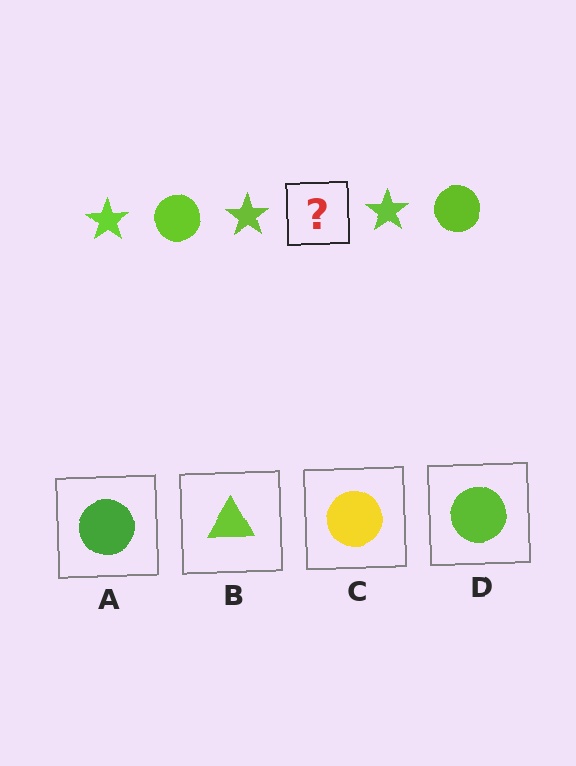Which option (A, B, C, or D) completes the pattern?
D.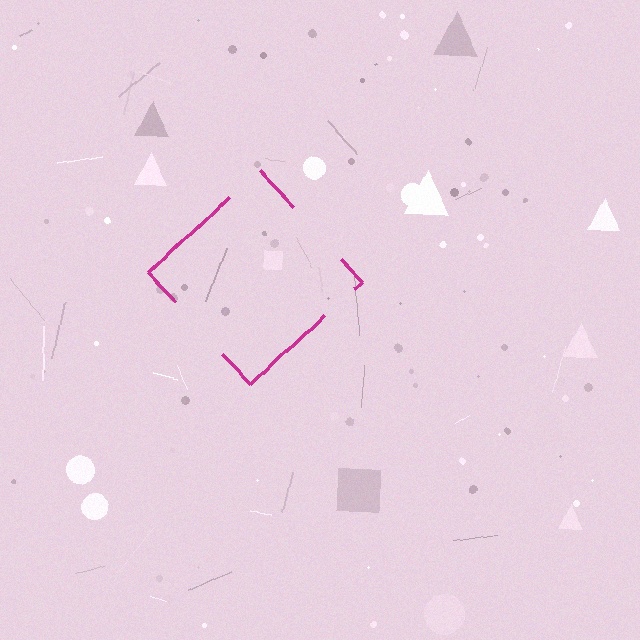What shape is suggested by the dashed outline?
The dashed outline suggests a diamond.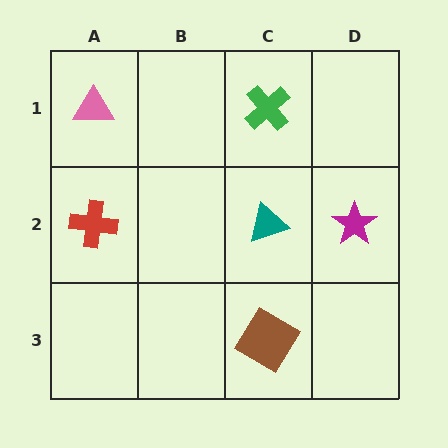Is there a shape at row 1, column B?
No, that cell is empty.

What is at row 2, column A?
A red cross.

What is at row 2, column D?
A magenta star.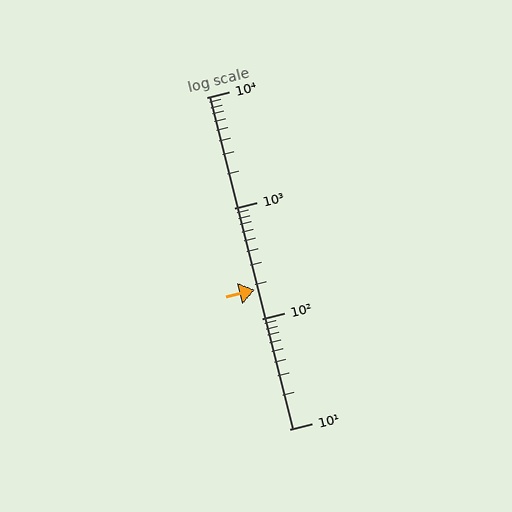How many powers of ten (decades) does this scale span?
The scale spans 3 decades, from 10 to 10000.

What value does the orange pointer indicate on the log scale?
The pointer indicates approximately 180.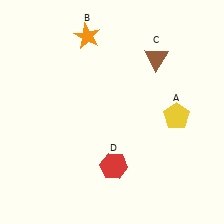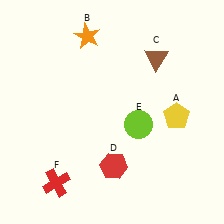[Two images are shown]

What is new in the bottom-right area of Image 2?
A lime circle (E) was added in the bottom-right area of Image 2.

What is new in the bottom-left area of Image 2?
A red cross (F) was added in the bottom-left area of Image 2.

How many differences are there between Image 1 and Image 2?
There are 2 differences between the two images.